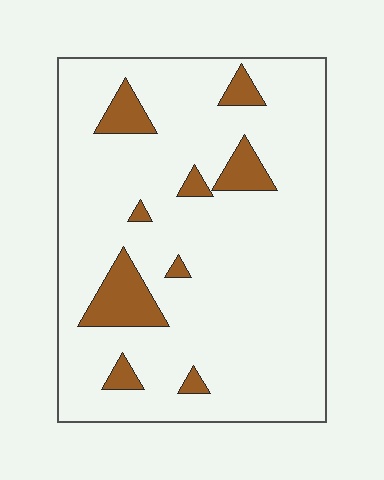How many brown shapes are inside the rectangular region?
9.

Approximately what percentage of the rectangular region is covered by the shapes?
Approximately 10%.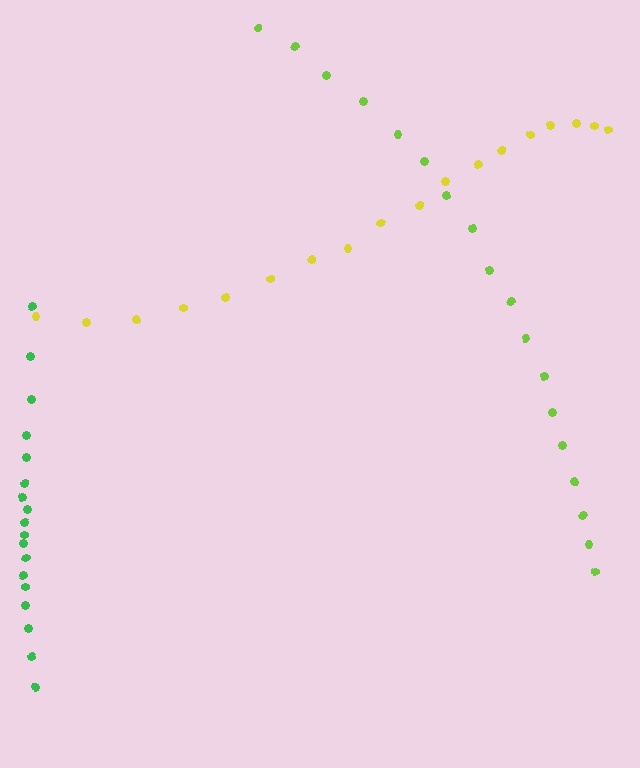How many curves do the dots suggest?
There are 3 distinct paths.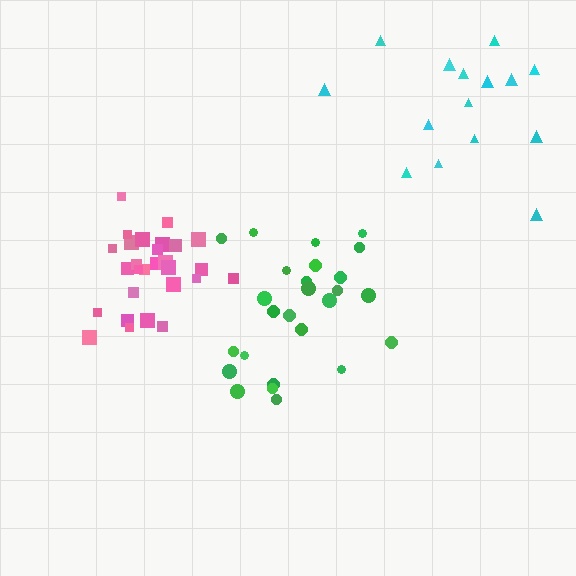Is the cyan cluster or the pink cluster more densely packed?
Pink.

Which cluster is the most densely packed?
Pink.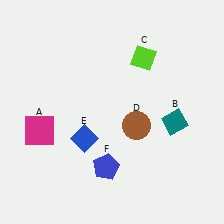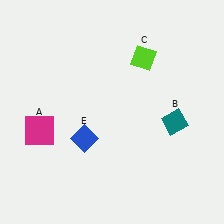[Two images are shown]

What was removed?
The blue pentagon (F), the brown circle (D) were removed in Image 2.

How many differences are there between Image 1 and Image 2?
There are 2 differences between the two images.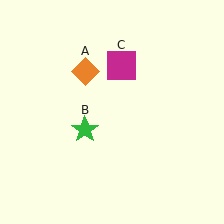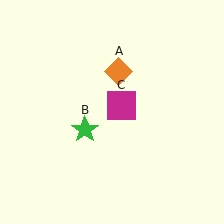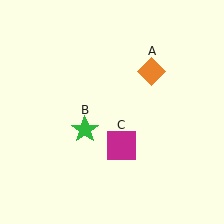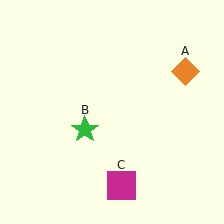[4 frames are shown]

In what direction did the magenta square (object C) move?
The magenta square (object C) moved down.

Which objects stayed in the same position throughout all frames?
Green star (object B) remained stationary.